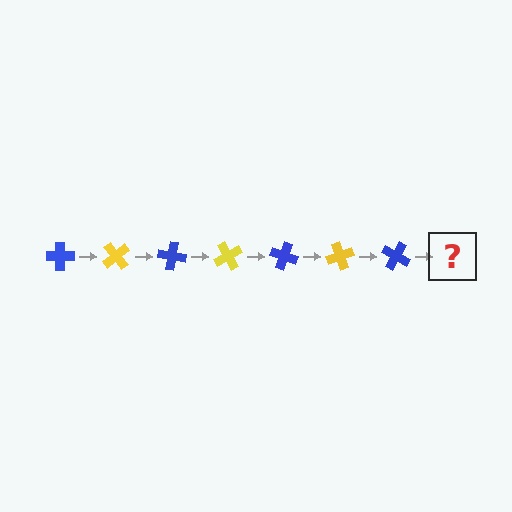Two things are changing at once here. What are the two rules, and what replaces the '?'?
The two rules are that it rotates 50 degrees each step and the color cycles through blue and yellow. The '?' should be a yellow cross, rotated 350 degrees from the start.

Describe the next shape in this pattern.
It should be a yellow cross, rotated 350 degrees from the start.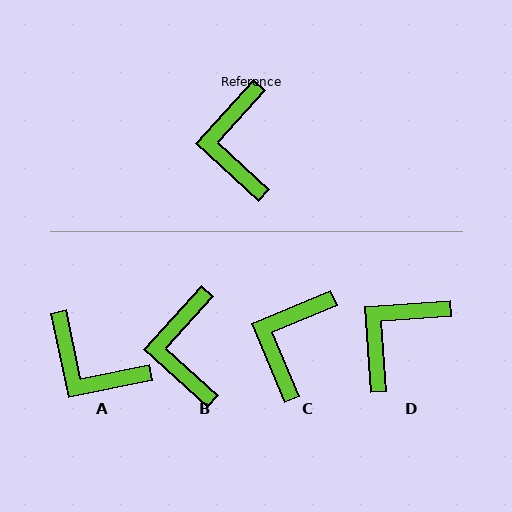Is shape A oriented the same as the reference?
No, it is off by about 54 degrees.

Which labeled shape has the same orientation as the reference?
B.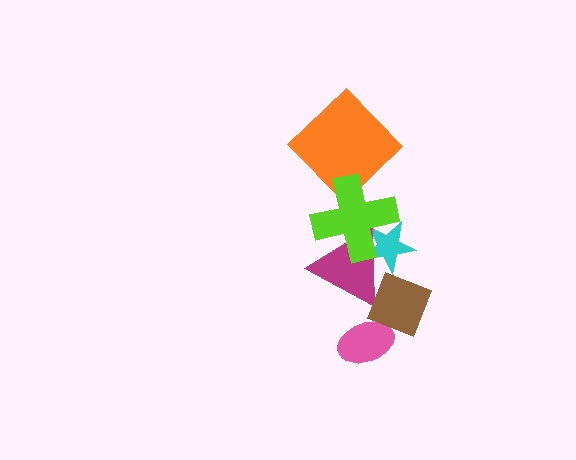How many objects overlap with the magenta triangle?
3 objects overlap with the magenta triangle.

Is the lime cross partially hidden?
No, no other shape covers it.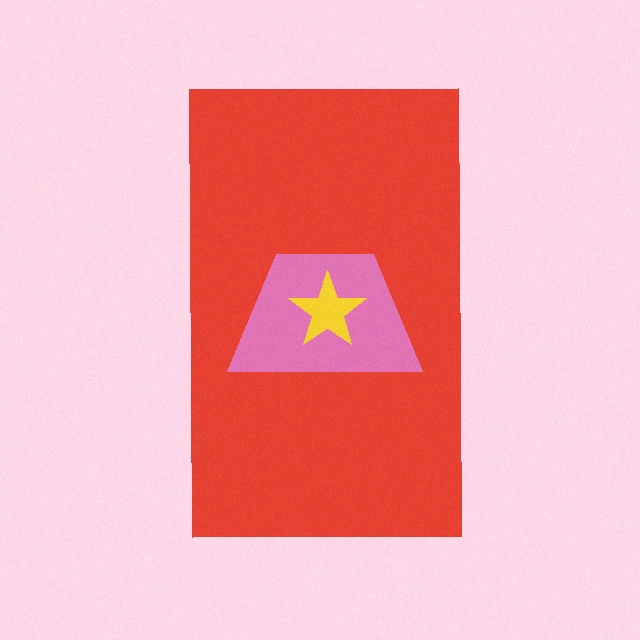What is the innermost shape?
The yellow star.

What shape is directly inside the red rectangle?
The pink trapezoid.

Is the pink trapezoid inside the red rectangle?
Yes.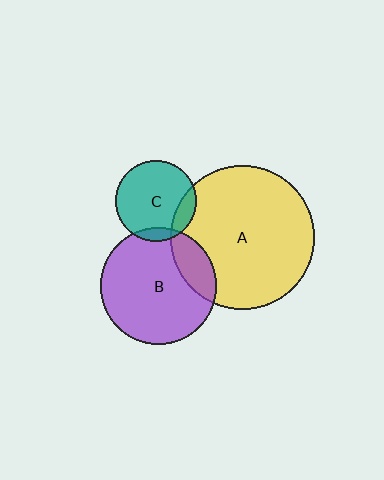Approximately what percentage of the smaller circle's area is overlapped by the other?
Approximately 20%.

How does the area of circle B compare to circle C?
Approximately 2.0 times.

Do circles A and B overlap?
Yes.